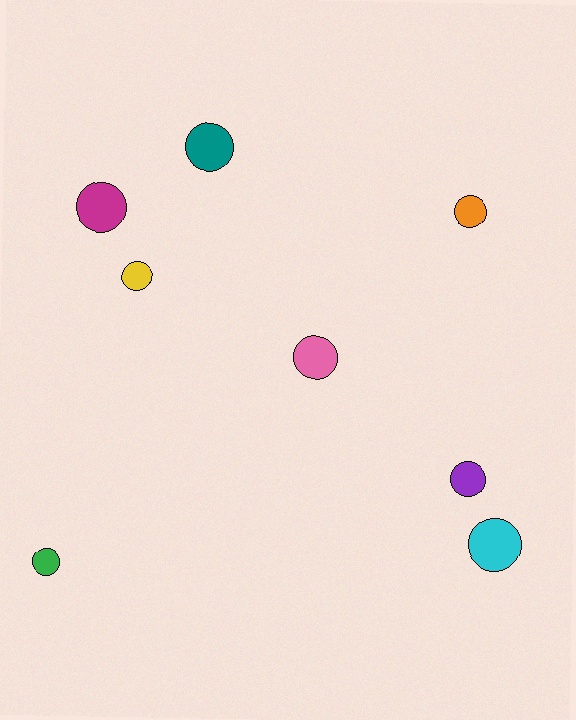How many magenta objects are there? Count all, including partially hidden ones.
There is 1 magenta object.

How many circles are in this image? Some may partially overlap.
There are 8 circles.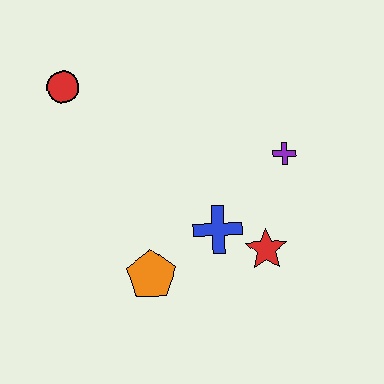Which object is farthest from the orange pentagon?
The red circle is farthest from the orange pentagon.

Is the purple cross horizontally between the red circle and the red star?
No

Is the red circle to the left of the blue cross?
Yes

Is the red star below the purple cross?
Yes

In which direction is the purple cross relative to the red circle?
The purple cross is to the right of the red circle.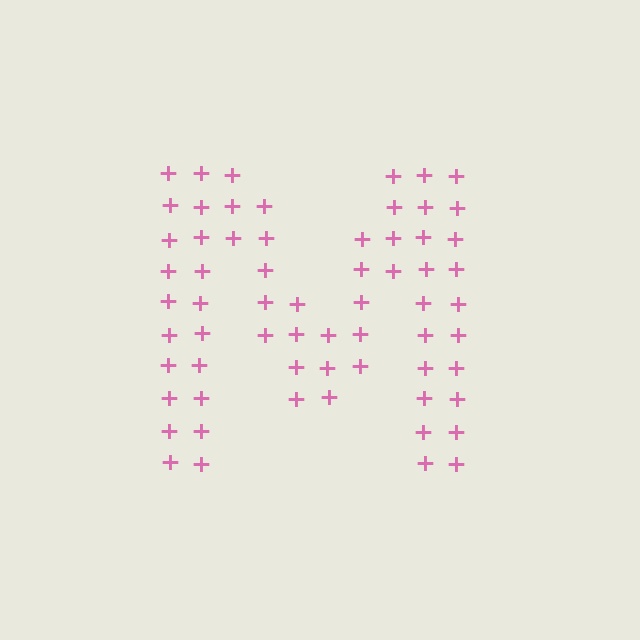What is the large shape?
The large shape is the letter M.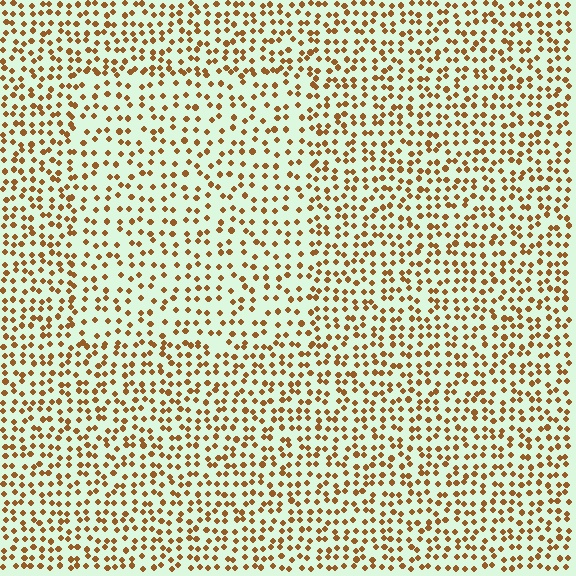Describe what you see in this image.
The image contains small brown elements arranged at two different densities. A rectangle-shaped region is visible where the elements are less densely packed than the surrounding area.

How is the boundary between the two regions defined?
The boundary is defined by a change in element density (approximately 1.5x ratio). All elements are the same color, size, and shape.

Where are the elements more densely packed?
The elements are more densely packed outside the rectangle boundary.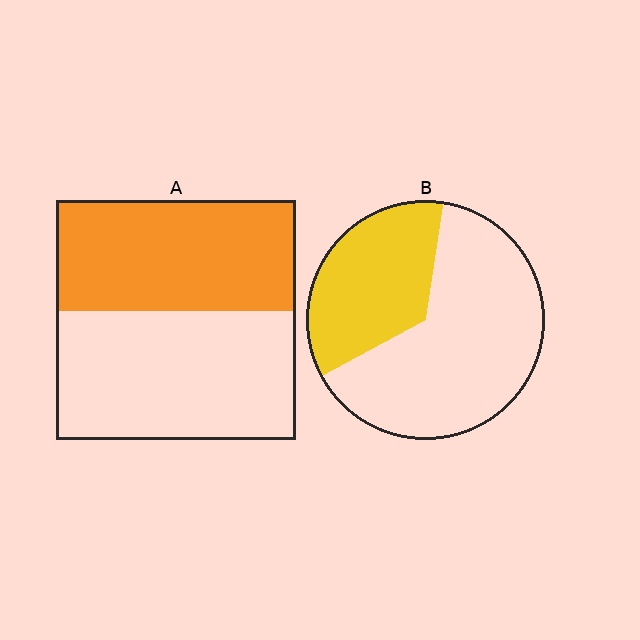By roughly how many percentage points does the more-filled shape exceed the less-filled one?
By roughly 10 percentage points (A over B).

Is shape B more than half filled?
No.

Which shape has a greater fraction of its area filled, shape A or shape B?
Shape A.